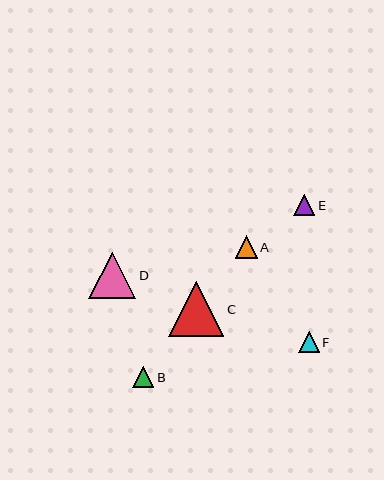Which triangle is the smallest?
Triangle F is the smallest with a size of approximately 21 pixels.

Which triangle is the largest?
Triangle C is the largest with a size of approximately 55 pixels.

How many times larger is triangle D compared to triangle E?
Triangle D is approximately 2.2 times the size of triangle E.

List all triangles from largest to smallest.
From largest to smallest: C, D, A, E, B, F.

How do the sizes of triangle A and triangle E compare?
Triangle A and triangle E are approximately the same size.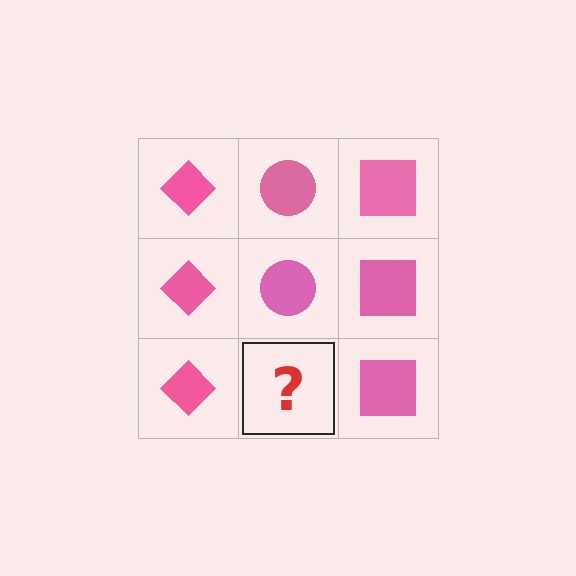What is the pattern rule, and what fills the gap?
The rule is that each column has a consistent shape. The gap should be filled with a pink circle.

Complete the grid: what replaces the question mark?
The question mark should be replaced with a pink circle.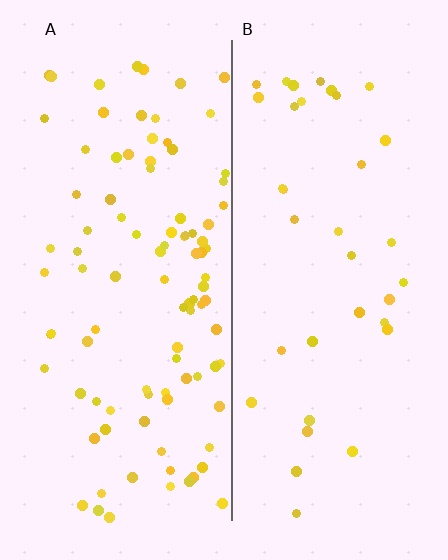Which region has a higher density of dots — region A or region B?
A (the left).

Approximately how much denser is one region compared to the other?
Approximately 2.7× — region A over region B.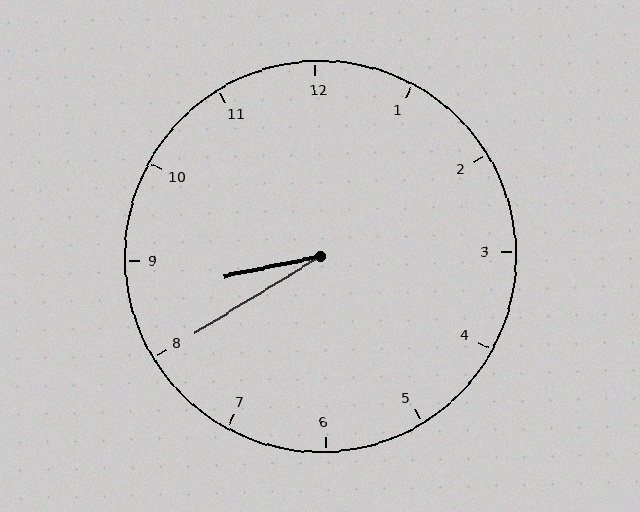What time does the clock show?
8:40.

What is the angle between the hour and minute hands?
Approximately 20 degrees.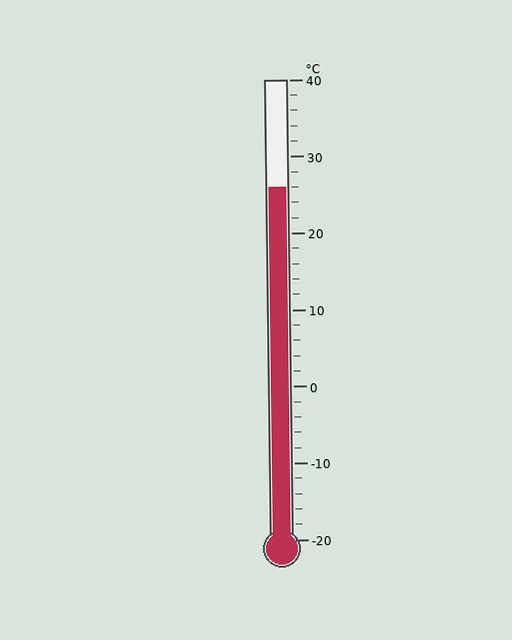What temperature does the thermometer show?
The thermometer shows approximately 26°C.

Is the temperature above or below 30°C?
The temperature is below 30°C.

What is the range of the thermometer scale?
The thermometer scale ranges from -20°C to 40°C.